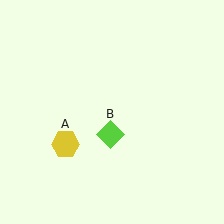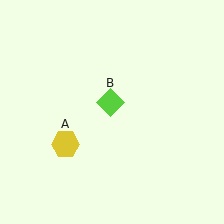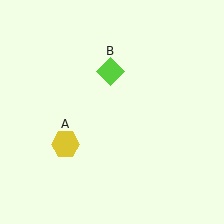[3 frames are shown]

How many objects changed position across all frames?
1 object changed position: lime diamond (object B).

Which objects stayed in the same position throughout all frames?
Yellow hexagon (object A) remained stationary.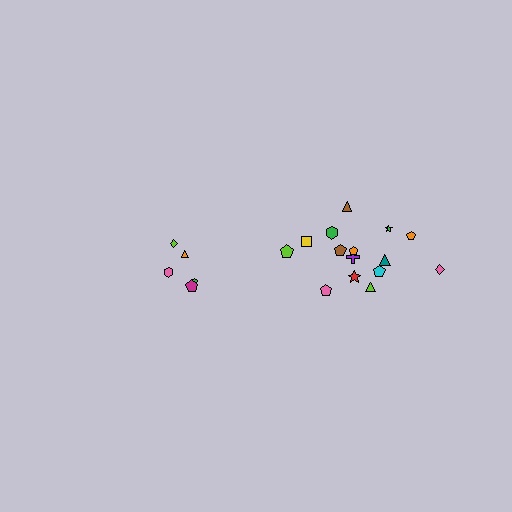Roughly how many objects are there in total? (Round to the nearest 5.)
Roughly 20 objects in total.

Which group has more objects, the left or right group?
The right group.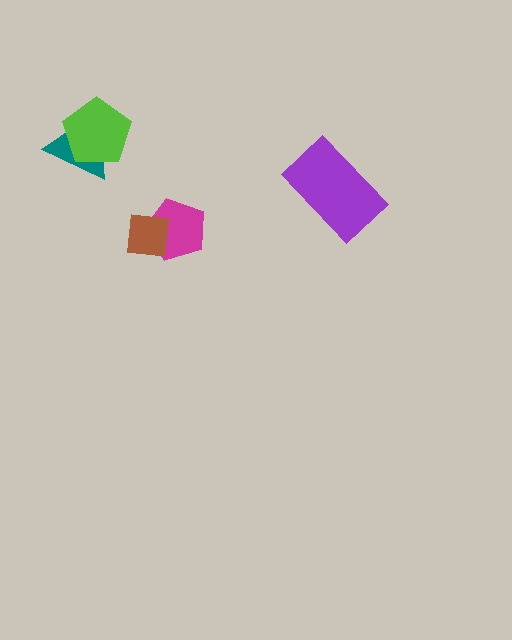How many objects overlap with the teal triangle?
1 object overlaps with the teal triangle.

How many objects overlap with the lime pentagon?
1 object overlaps with the lime pentagon.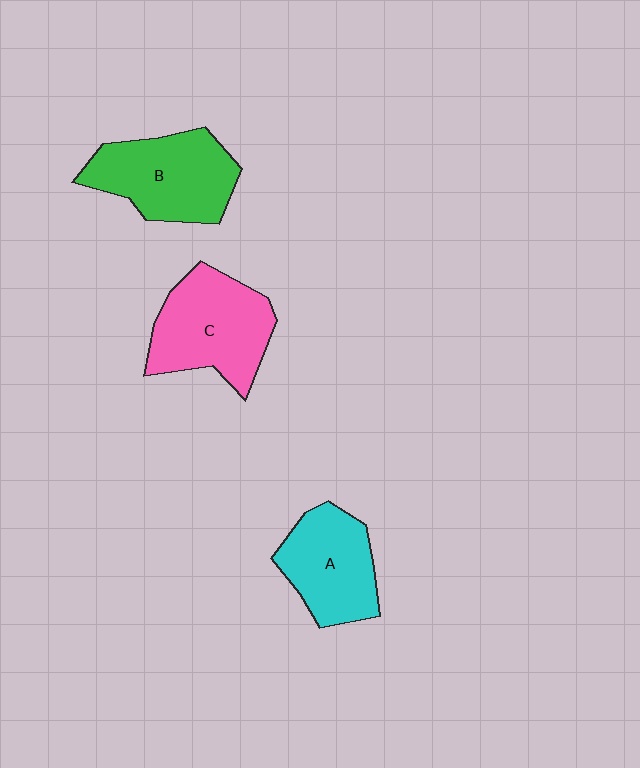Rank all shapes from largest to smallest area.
From largest to smallest: C (pink), B (green), A (cyan).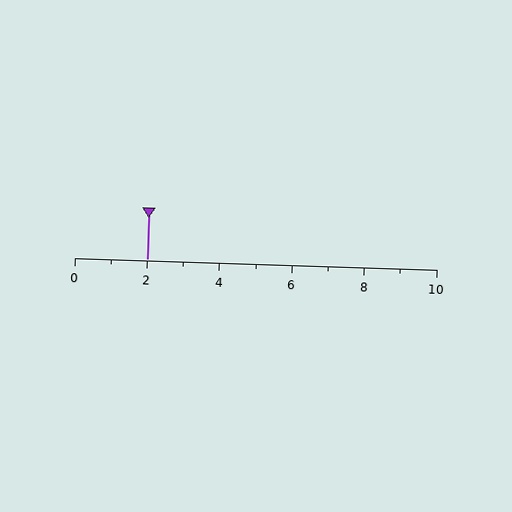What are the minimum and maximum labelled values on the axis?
The axis runs from 0 to 10.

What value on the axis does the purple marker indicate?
The marker indicates approximately 2.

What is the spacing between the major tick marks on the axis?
The major ticks are spaced 2 apart.